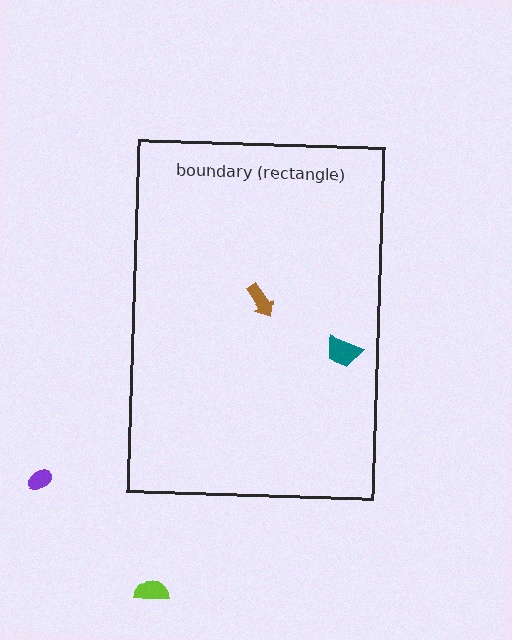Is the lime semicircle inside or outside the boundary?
Outside.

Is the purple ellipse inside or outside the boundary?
Outside.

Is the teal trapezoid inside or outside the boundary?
Inside.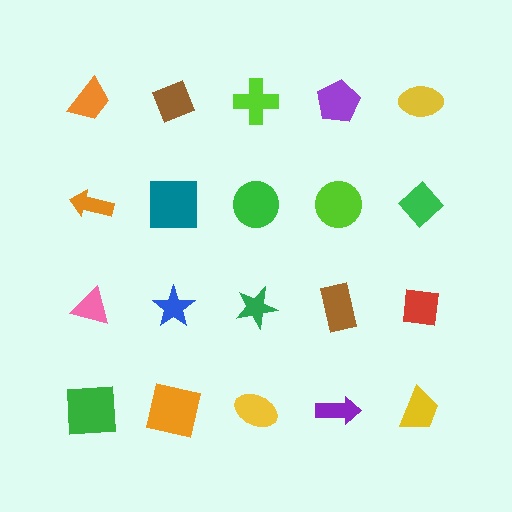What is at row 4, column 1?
A green square.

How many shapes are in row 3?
5 shapes.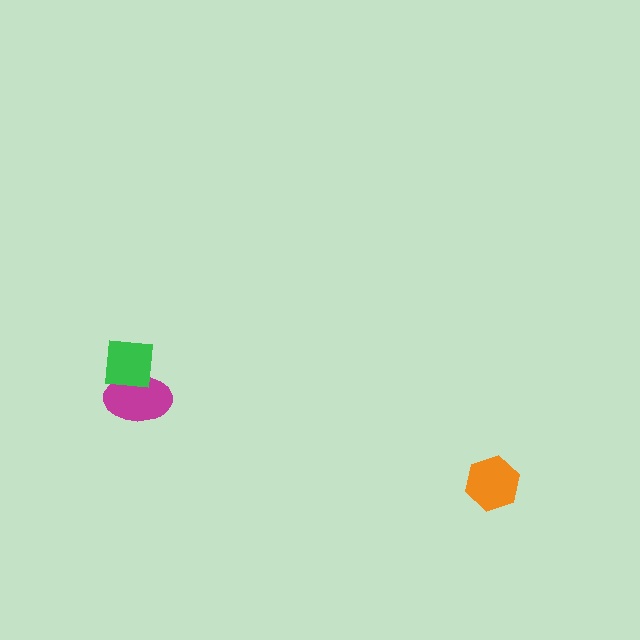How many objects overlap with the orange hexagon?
0 objects overlap with the orange hexagon.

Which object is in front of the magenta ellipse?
The green square is in front of the magenta ellipse.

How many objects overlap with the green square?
1 object overlaps with the green square.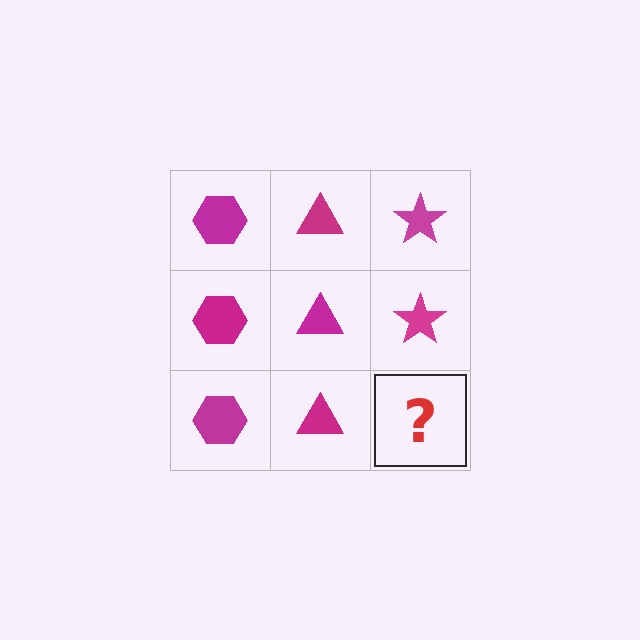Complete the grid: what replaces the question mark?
The question mark should be replaced with a magenta star.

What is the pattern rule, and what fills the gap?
The rule is that each column has a consistent shape. The gap should be filled with a magenta star.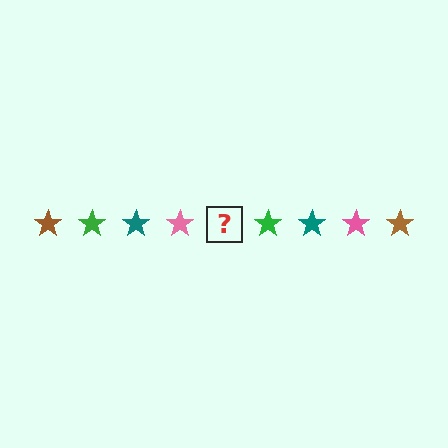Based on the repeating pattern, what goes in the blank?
The blank should be a brown star.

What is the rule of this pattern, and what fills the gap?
The rule is that the pattern cycles through brown, green, teal, pink stars. The gap should be filled with a brown star.